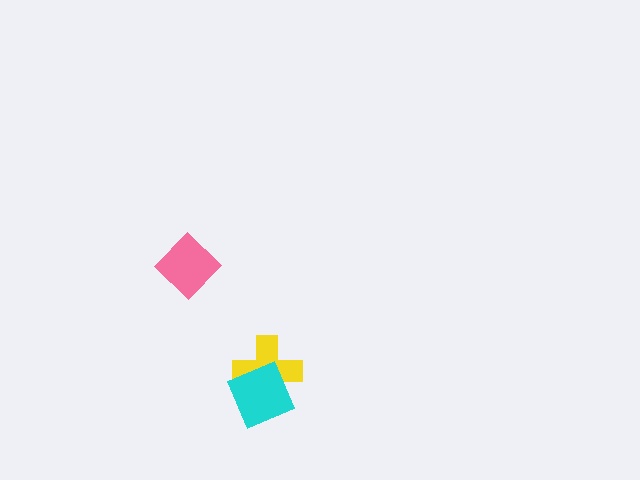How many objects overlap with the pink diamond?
0 objects overlap with the pink diamond.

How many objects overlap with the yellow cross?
1 object overlaps with the yellow cross.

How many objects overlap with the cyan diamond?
1 object overlaps with the cyan diamond.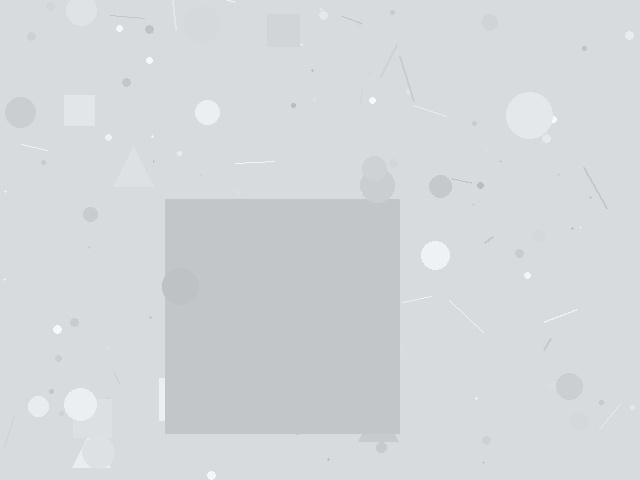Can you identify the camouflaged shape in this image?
The camouflaged shape is a square.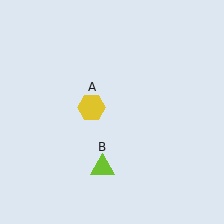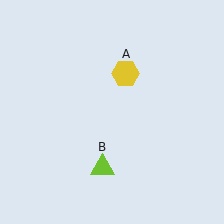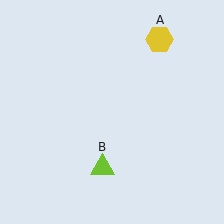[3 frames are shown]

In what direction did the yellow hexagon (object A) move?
The yellow hexagon (object A) moved up and to the right.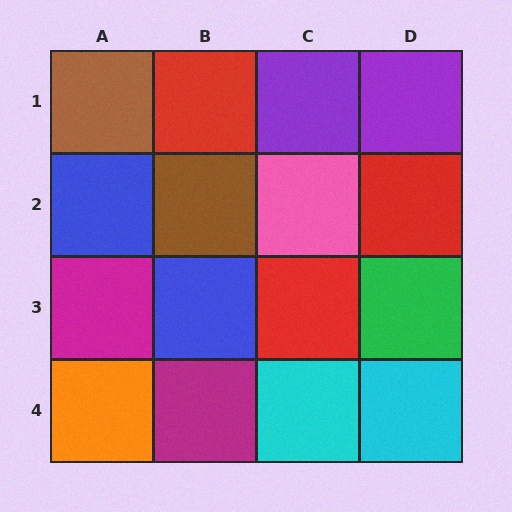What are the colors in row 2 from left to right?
Blue, brown, pink, red.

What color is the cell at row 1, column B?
Red.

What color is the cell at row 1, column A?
Brown.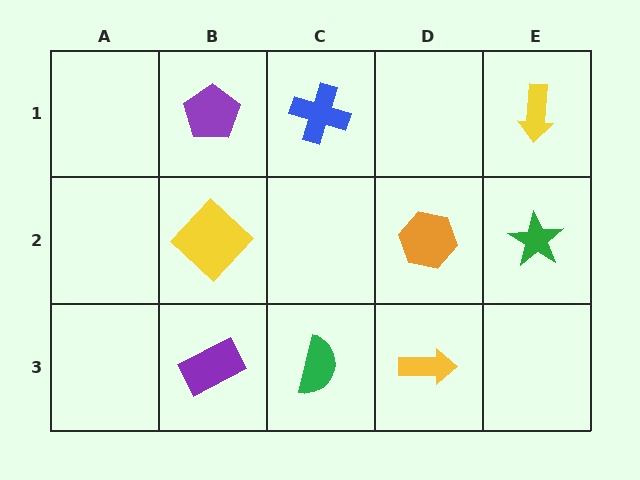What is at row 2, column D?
An orange hexagon.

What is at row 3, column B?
A purple rectangle.